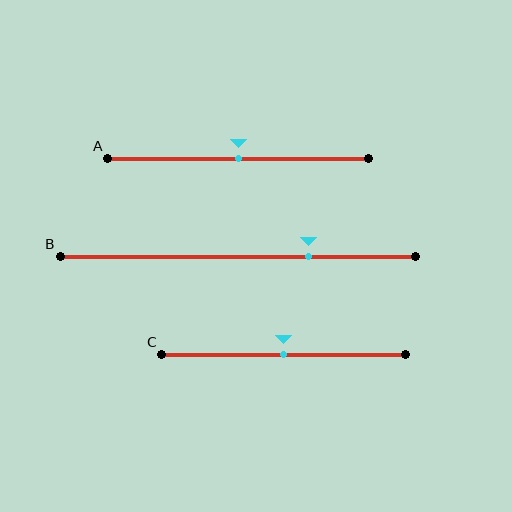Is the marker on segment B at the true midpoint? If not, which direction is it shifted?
No, the marker on segment B is shifted to the right by about 20% of the segment length.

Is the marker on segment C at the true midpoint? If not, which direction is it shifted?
Yes, the marker on segment C is at the true midpoint.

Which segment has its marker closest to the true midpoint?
Segment A has its marker closest to the true midpoint.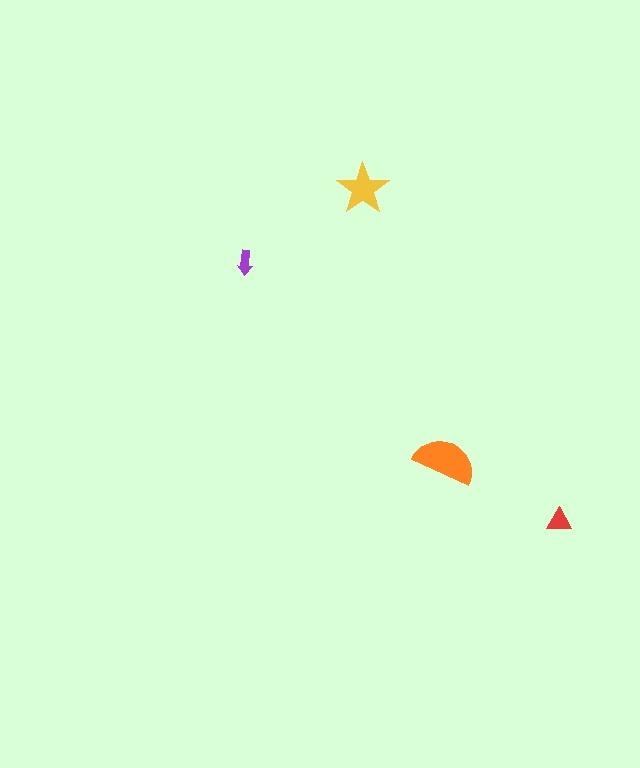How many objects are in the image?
There are 4 objects in the image.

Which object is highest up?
The yellow star is topmost.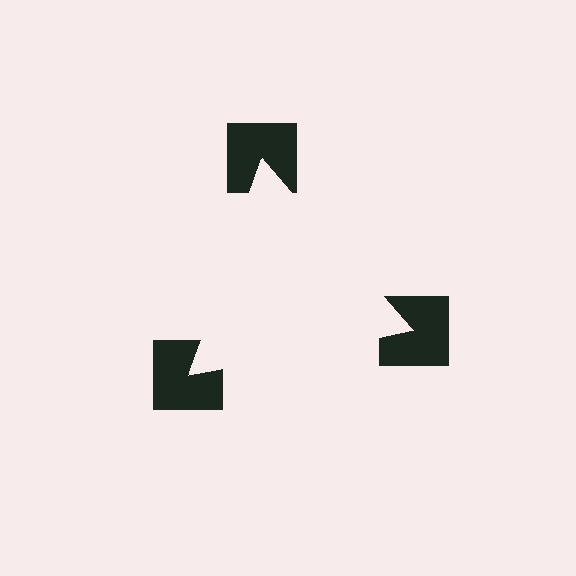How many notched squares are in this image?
There are 3 — one at each vertex of the illusory triangle.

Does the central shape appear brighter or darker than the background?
It typically appears slightly brighter than the background, even though no actual brightness change is drawn.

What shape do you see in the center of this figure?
An illusory triangle — its edges are inferred from the aligned wedge cuts in the notched squares, not physically drawn.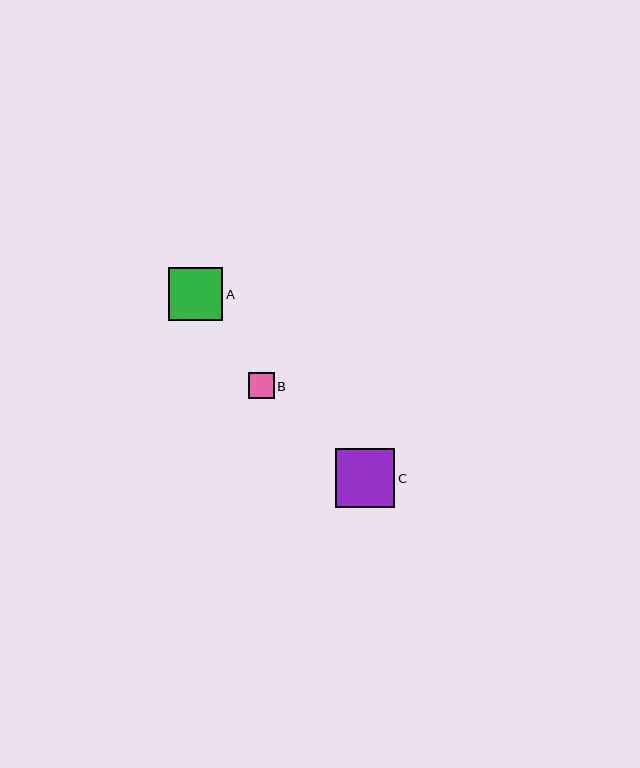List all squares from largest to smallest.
From largest to smallest: C, A, B.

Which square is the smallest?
Square B is the smallest with a size of approximately 26 pixels.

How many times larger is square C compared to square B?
Square C is approximately 2.3 times the size of square B.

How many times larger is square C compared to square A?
Square C is approximately 1.1 times the size of square A.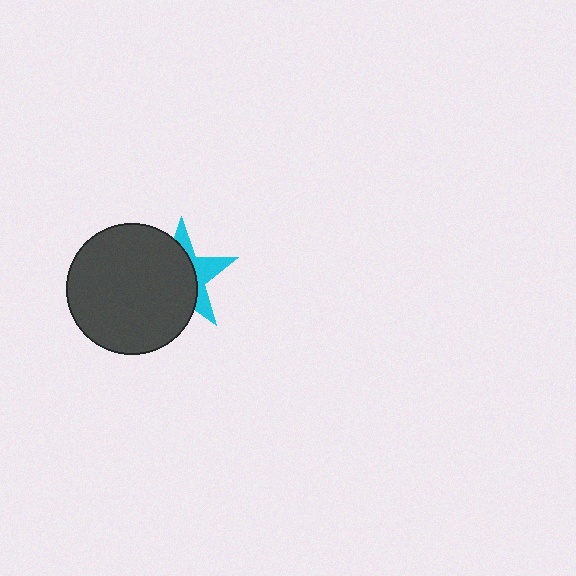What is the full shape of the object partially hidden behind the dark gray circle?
The partially hidden object is a cyan star.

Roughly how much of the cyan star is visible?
A small part of it is visible (roughly 35%).